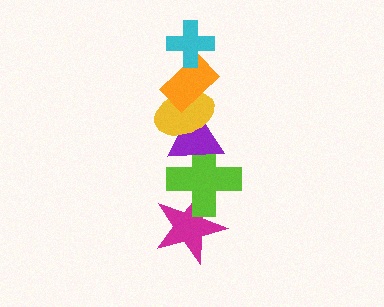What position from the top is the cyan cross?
The cyan cross is 1st from the top.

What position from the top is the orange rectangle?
The orange rectangle is 2nd from the top.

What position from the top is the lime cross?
The lime cross is 5th from the top.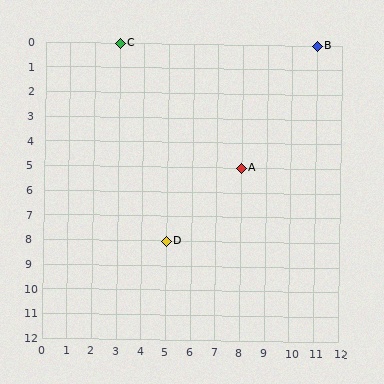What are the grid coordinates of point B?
Point B is at grid coordinates (11, 0).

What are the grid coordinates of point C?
Point C is at grid coordinates (3, 0).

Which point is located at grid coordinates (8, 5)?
Point A is at (8, 5).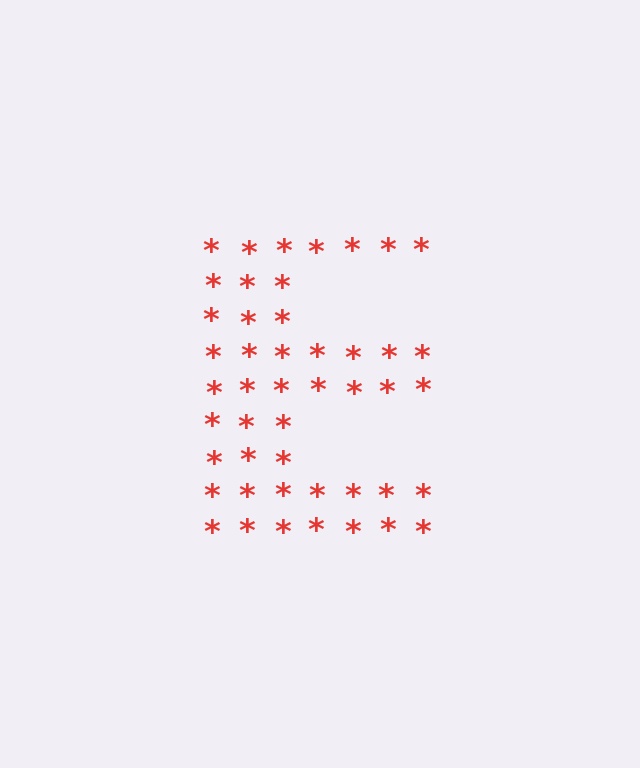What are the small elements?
The small elements are asterisks.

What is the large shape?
The large shape is the letter E.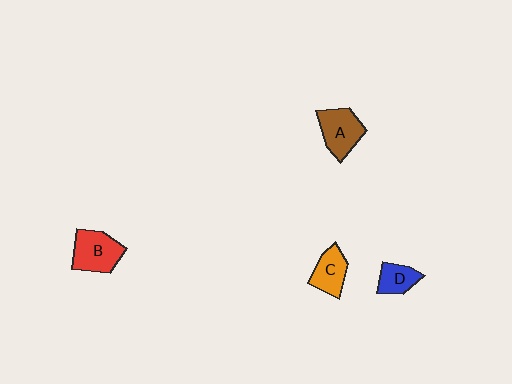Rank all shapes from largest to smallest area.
From largest to smallest: B (red), A (brown), C (orange), D (blue).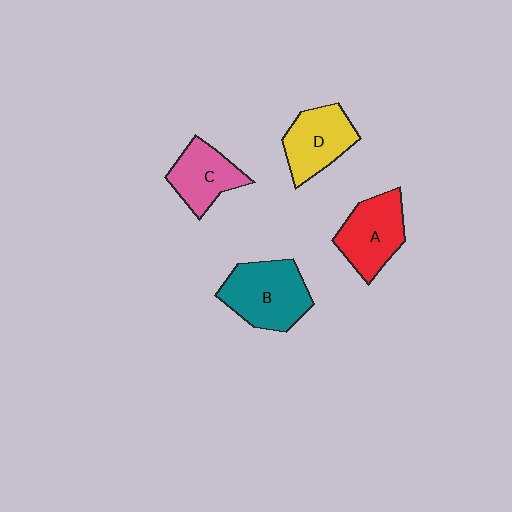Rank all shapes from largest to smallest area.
From largest to smallest: B (teal), A (red), D (yellow), C (pink).